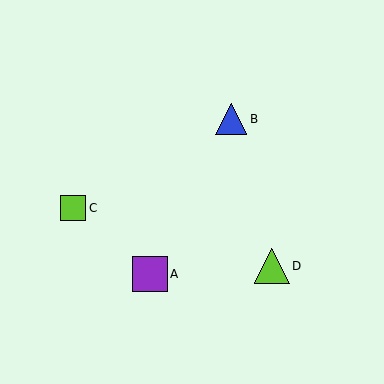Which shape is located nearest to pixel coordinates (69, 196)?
The lime square (labeled C) at (73, 208) is nearest to that location.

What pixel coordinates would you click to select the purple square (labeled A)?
Click at (150, 274) to select the purple square A.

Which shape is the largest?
The lime triangle (labeled D) is the largest.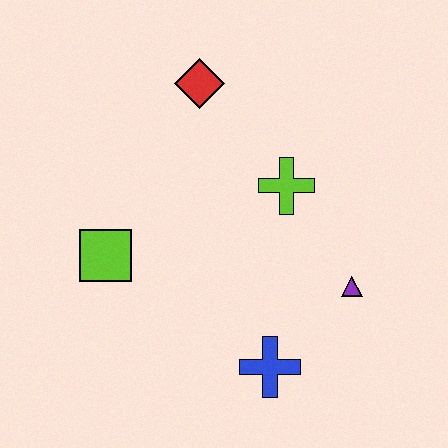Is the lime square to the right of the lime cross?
No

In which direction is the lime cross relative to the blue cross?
The lime cross is above the blue cross.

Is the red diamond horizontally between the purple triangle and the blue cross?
No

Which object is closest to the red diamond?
The lime cross is closest to the red diamond.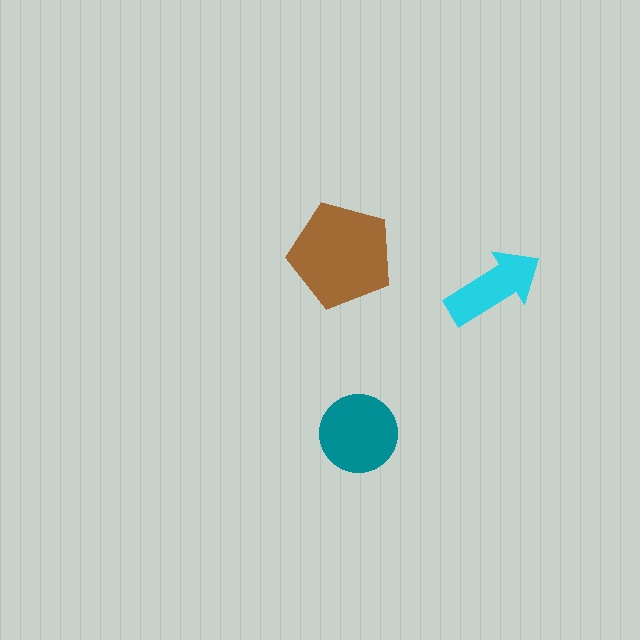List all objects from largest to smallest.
The brown pentagon, the teal circle, the cyan arrow.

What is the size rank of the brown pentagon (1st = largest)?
1st.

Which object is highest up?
The brown pentagon is topmost.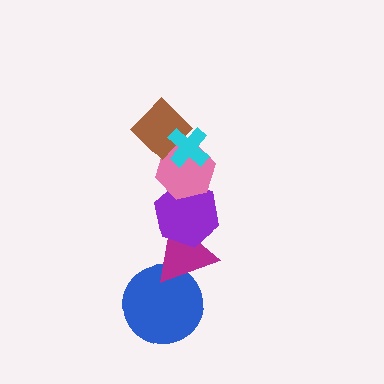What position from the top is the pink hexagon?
The pink hexagon is 3rd from the top.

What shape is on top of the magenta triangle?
The purple hexagon is on top of the magenta triangle.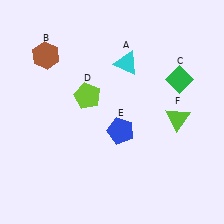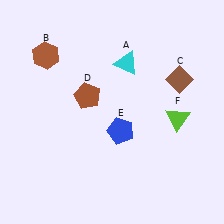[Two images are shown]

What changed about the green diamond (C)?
In Image 1, C is green. In Image 2, it changed to brown.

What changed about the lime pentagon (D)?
In Image 1, D is lime. In Image 2, it changed to brown.